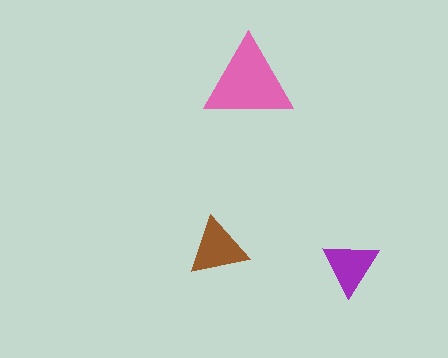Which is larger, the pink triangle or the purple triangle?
The pink one.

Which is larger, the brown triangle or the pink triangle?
The pink one.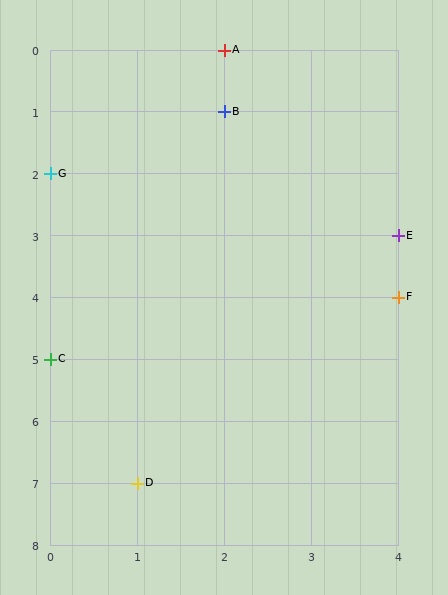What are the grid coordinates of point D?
Point D is at grid coordinates (1, 7).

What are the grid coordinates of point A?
Point A is at grid coordinates (2, 0).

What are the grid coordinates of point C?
Point C is at grid coordinates (0, 5).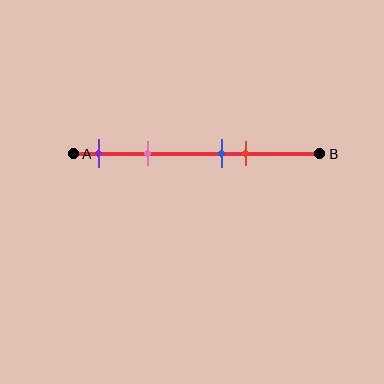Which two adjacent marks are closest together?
The blue and red marks are the closest adjacent pair.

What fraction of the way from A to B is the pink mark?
The pink mark is approximately 30% (0.3) of the way from A to B.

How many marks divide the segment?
There are 4 marks dividing the segment.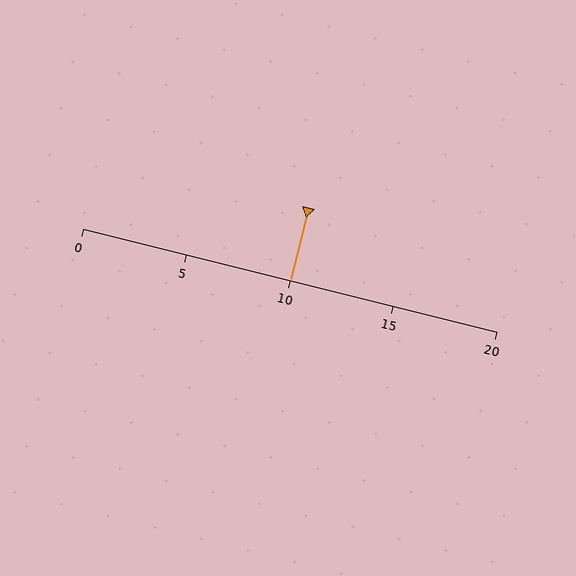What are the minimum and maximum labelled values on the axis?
The axis runs from 0 to 20.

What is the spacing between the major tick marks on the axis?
The major ticks are spaced 5 apart.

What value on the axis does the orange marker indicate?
The marker indicates approximately 10.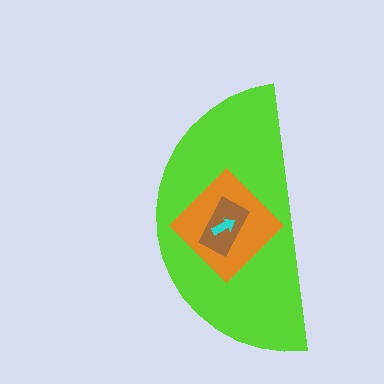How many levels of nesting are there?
4.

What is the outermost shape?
The lime semicircle.